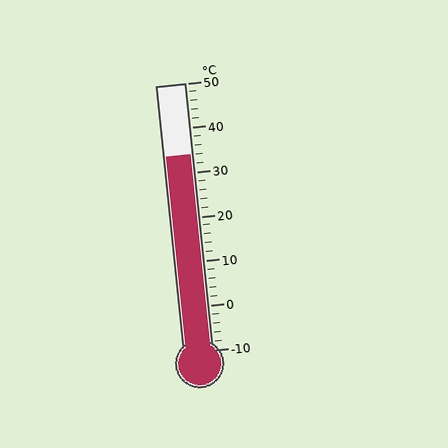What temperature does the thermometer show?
The thermometer shows approximately 34°C.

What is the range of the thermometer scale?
The thermometer scale ranges from -10°C to 50°C.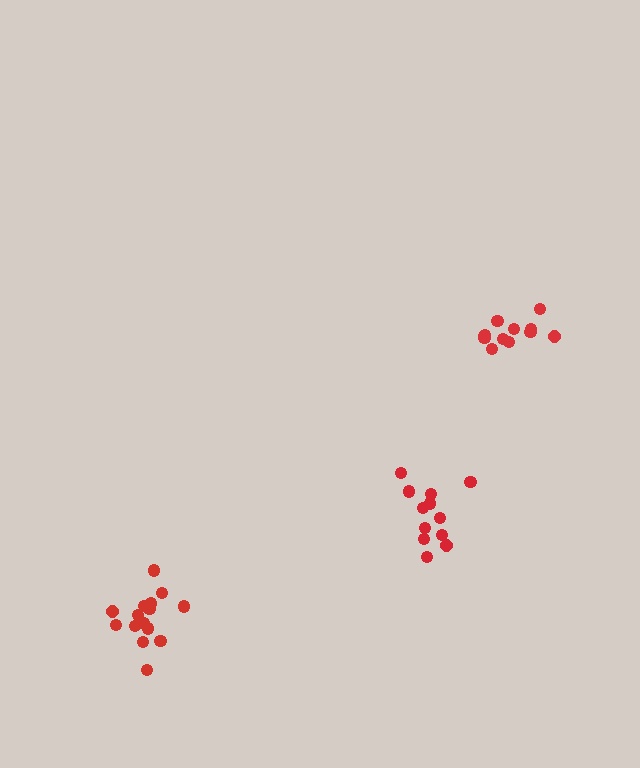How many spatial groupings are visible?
There are 3 spatial groupings.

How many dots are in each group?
Group 1: 16 dots, Group 2: 13 dots, Group 3: 12 dots (41 total).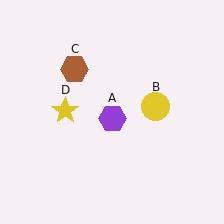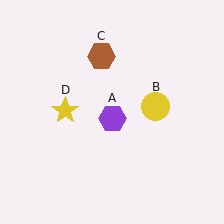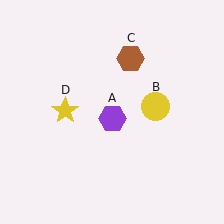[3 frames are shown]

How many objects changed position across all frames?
1 object changed position: brown hexagon (object C).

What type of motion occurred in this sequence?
The brown hexagon (object C) rotated clockwise around the center of the scene.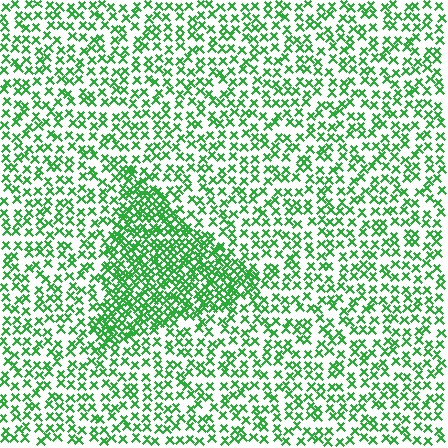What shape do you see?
I see a triangle.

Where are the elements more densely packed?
The elements are more densely packed inside the triangle boundary.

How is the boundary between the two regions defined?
The boundary is defined by a change in element density (approximately 2.1x ratio). All elements are the same color, size, and shape.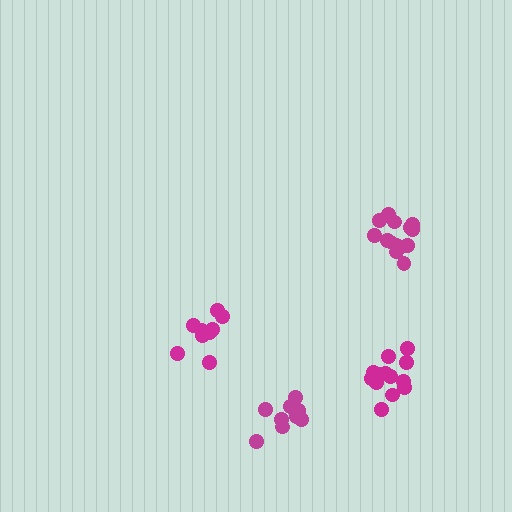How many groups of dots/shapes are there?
There are 4 groups.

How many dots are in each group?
Group 1: 14 dots, Group 2: 9 dots, Group 3: 9 dots, Group 4: 15 dots (47 total).